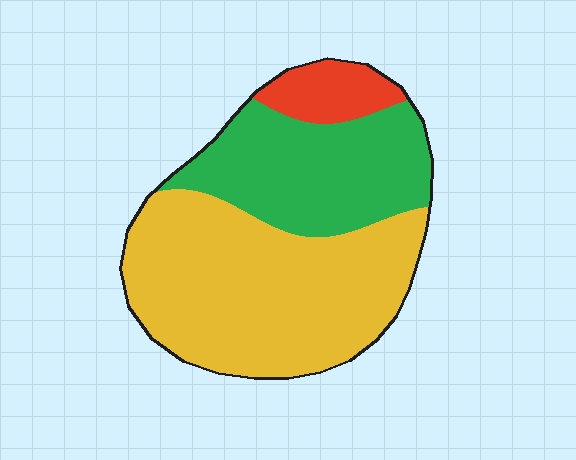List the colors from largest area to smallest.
From largest to smallest: yellow, green, red.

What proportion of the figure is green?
Green takes up about one third (1/3) of the figure.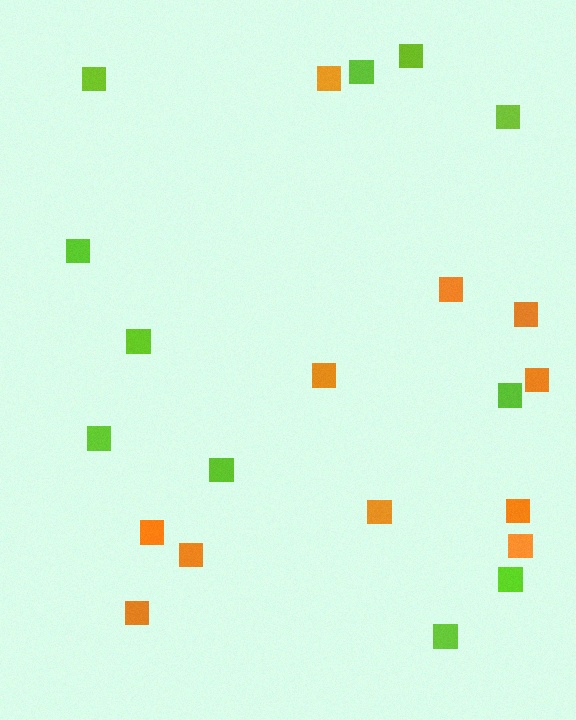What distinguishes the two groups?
There are 2 groups: one group of orange squares (11) and one group of lime squares (11).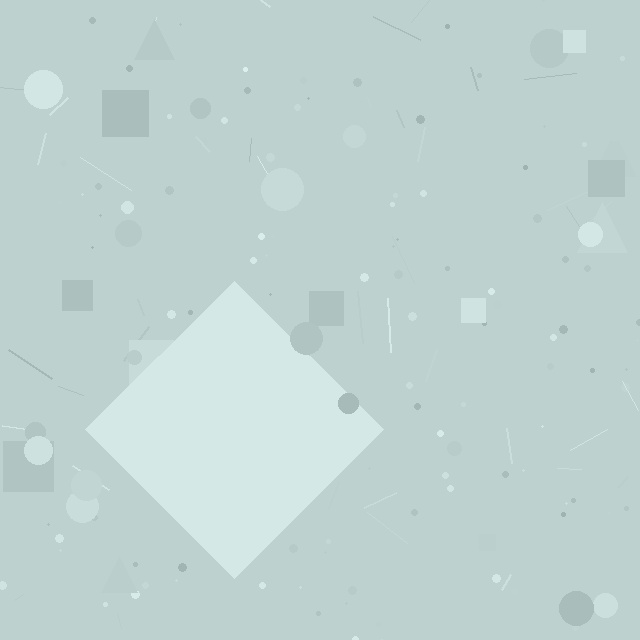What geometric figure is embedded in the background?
A diamond is embedded in the background.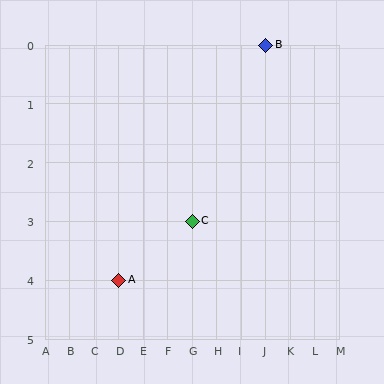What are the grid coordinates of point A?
Point A is at grid coordinates (D, 4).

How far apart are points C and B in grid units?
Points C and B are 3 columns and 3 rows apart (about 4.2 grid units diagonally).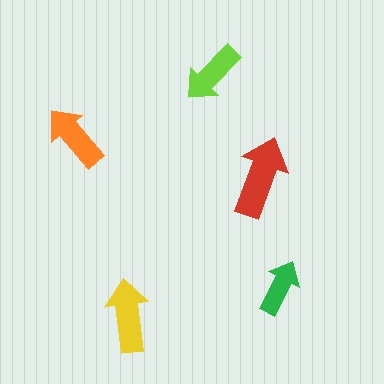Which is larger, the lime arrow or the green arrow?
The lime one.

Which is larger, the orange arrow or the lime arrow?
The orange one.